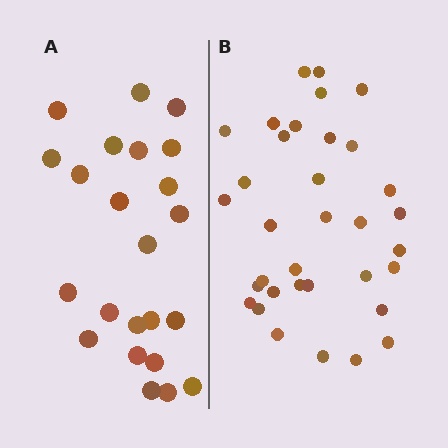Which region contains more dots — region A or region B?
Region B (the right region) has more dots.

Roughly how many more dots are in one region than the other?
Region B has roughly 12 or so more dots than region A.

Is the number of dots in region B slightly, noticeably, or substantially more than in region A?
Region B has substantially more. The ratio is roughly 1.5 to 1.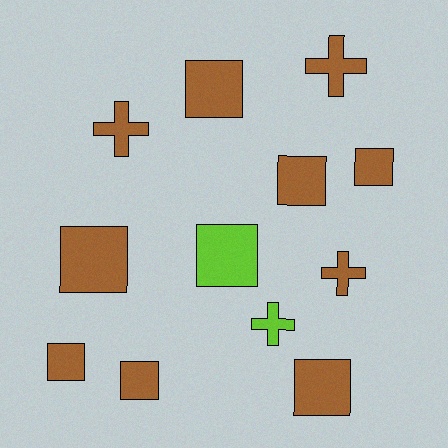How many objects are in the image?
There are 12 objects.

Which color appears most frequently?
Brown, with 10 objects.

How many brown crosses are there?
There are 3 brown crosses.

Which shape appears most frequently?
Square, with 8 objects.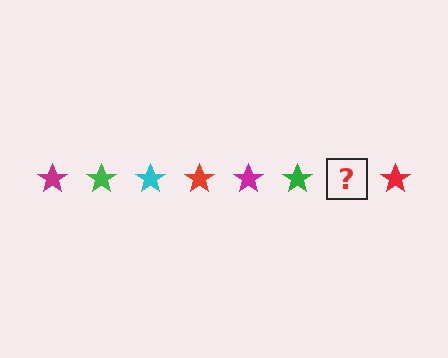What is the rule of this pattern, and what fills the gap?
The rule is that the pattern cycles through magenta, green, cyan, red stars. The gap should be filled with a cyan star.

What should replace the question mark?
The question mark should be replaced with a cyan star.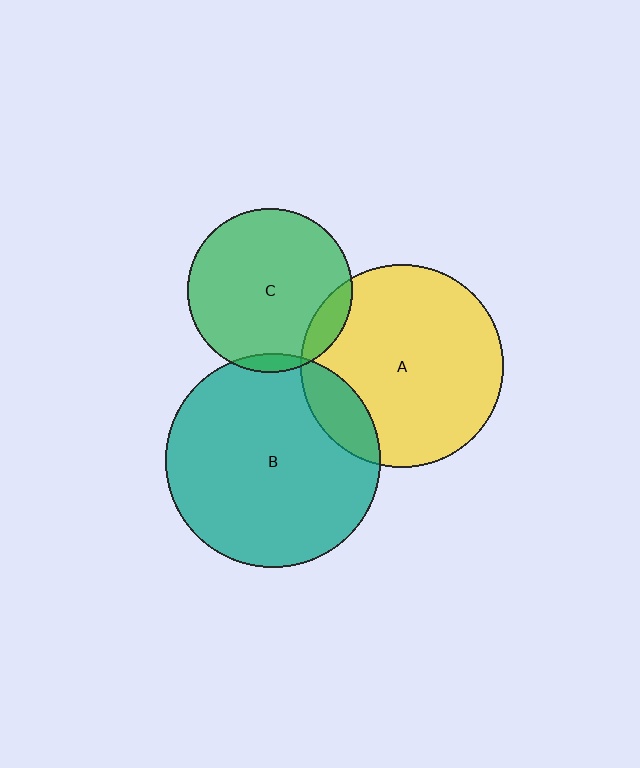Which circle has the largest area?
Circle B (teal).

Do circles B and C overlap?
Yes.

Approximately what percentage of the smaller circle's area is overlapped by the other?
Approximately 5%.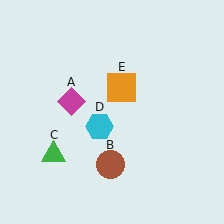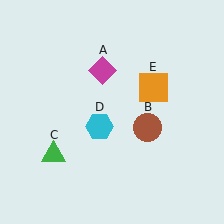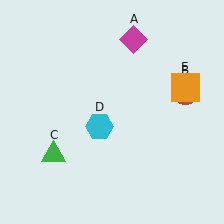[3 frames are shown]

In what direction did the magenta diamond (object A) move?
The magenta diamond (object A) moved up and to the right.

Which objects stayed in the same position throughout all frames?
Green triangle (object C) and cyan hexagon (object D) remained stationary.